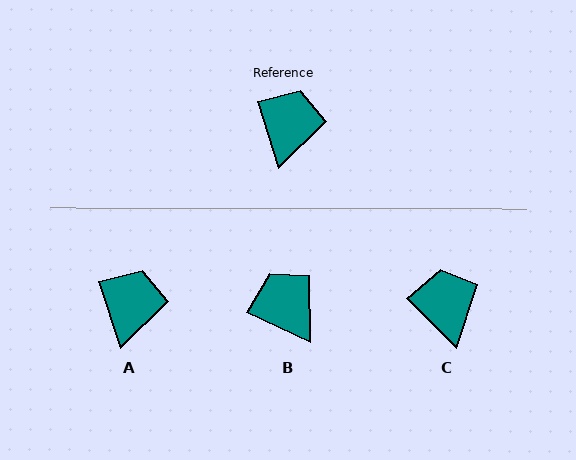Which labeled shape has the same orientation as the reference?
A.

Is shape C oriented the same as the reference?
No, it is off by about 27 degrees.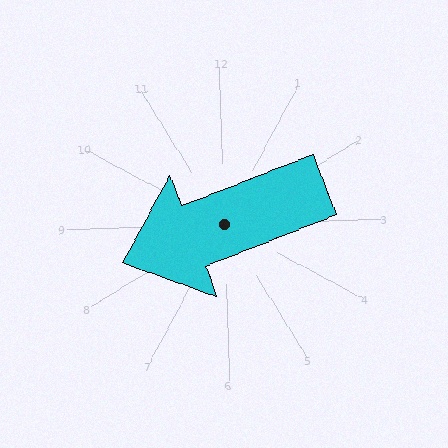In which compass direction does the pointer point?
West.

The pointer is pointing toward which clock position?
Roughly 8 o'clock.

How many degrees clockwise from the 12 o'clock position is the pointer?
Approximately 251 degrees.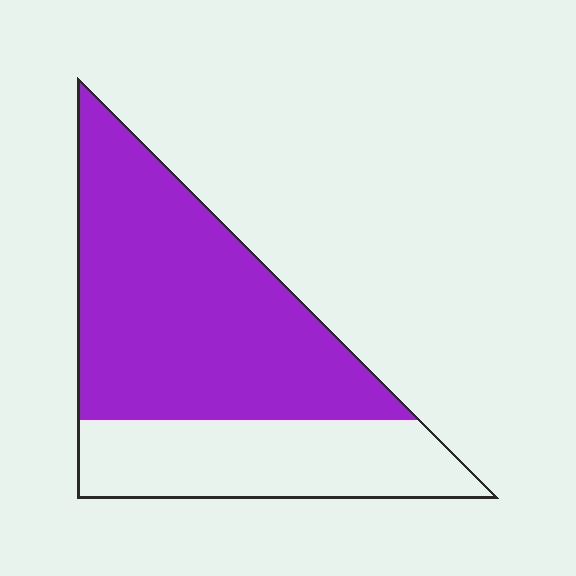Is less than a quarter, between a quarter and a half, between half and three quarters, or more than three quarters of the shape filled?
Between half and three quarters.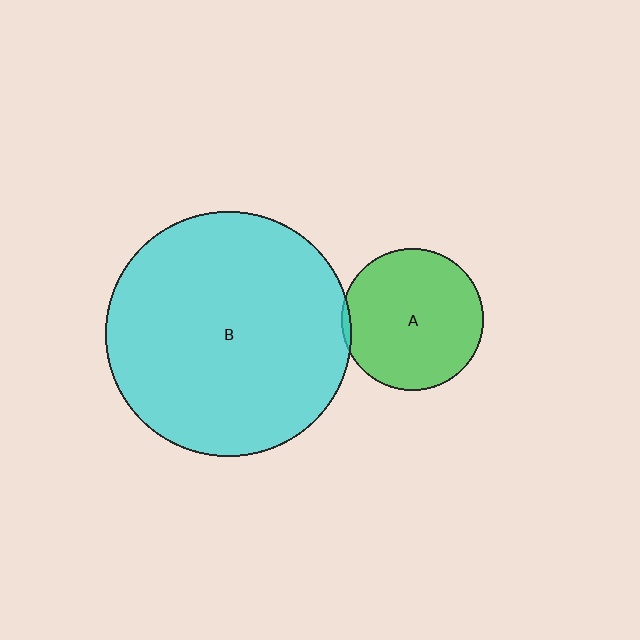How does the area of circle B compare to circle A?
Approximately 3.0 times.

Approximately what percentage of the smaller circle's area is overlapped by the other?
Approximately 5%.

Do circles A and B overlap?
Yes.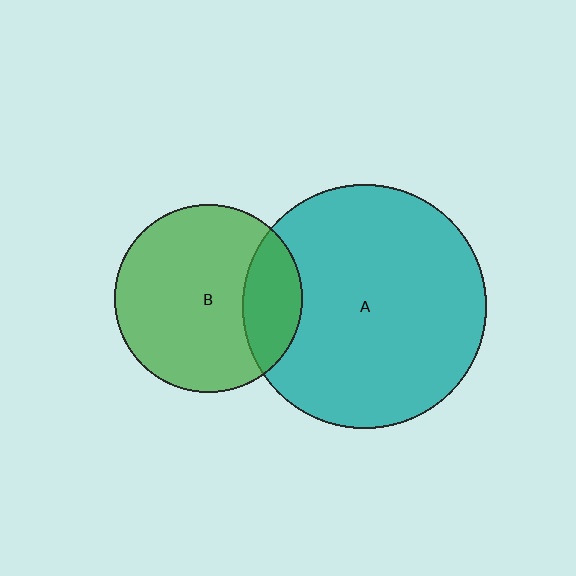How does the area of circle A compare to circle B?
Approximately 1.7 times.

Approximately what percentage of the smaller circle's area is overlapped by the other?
Approximately 20%.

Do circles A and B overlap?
Yes.